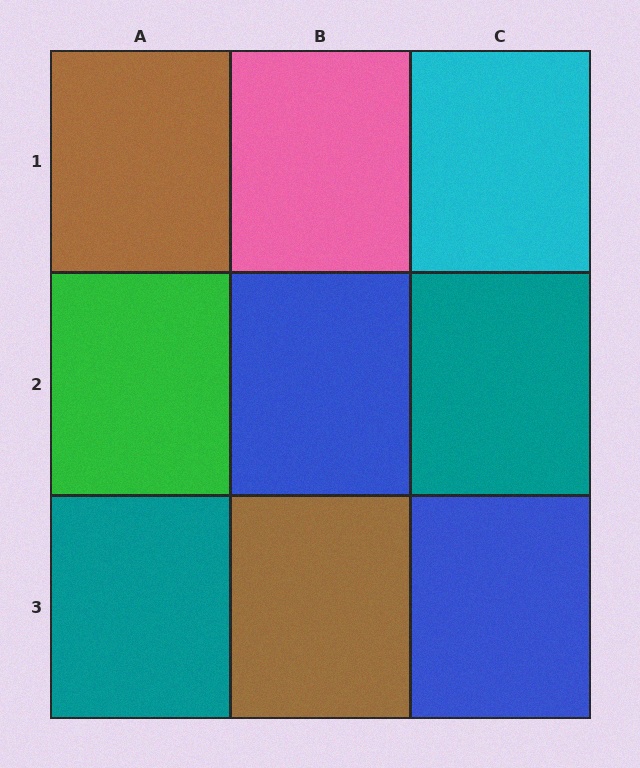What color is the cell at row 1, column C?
Cyan.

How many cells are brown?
2 cells are brown.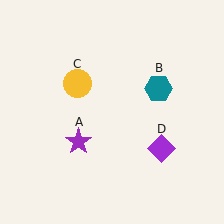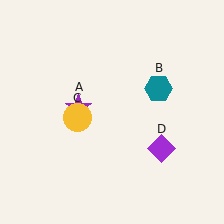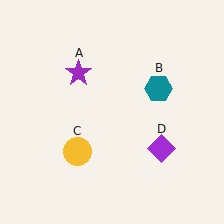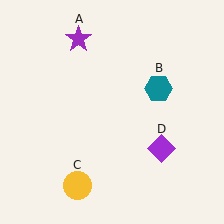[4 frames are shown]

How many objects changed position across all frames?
2 objects changed position: purple star (object A), yellow circle (object C).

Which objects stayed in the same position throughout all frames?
Teal hexagon (object B) and purple diamond (object D) remained stationary.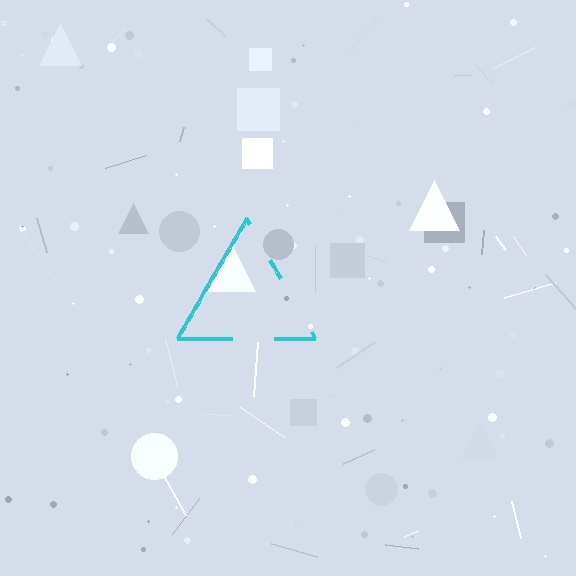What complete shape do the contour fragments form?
The contour fragments form a triangle.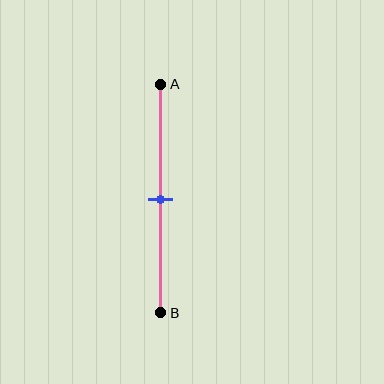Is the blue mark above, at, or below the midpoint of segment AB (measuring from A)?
The blue mark is approximately at the midpoint of segment AB.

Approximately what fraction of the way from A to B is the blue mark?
The blue mark is approximately 50% of the way from A to B.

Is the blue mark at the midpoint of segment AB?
Yes, the mark is approximately at the midpoint.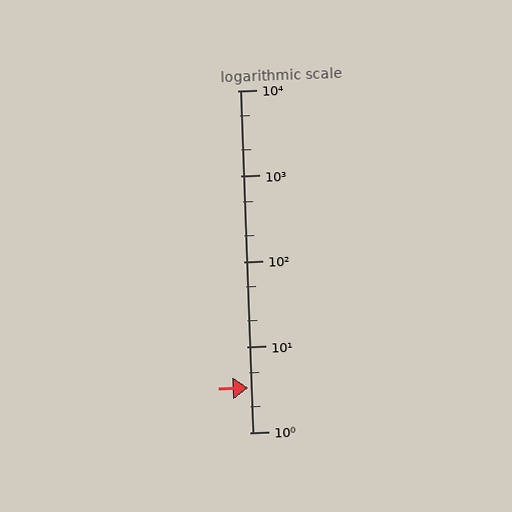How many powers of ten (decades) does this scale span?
The scale spans 4 decades, from 1 to 10000.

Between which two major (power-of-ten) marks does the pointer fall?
The pointer is between 1 and 10.